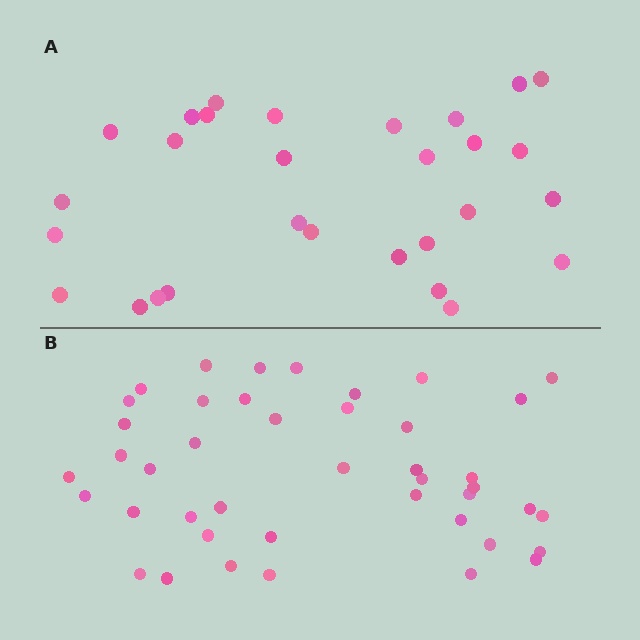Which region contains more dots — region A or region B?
Region B (the bottom region) has more dots.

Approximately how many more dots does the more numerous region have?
Region B has approximately 15 more dots than region A.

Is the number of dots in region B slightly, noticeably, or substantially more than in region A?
Region B has substantially more. The ratio is roughly 1.5 to 1.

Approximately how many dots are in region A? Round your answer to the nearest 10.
About 30 dots. (The exact count is 29, which rounds to 30.)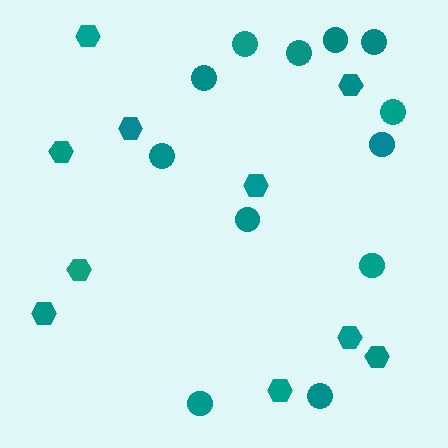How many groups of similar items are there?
There are 2 groups: one group of circles (12) and one group of hexagons (10).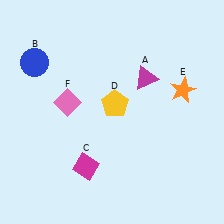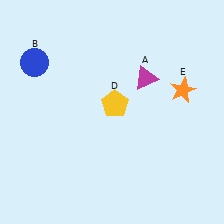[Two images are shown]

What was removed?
The pink diamond (F), the magenta diamond (C) were removed in Image 2.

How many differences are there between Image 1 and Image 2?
There are 2 differences between the two images.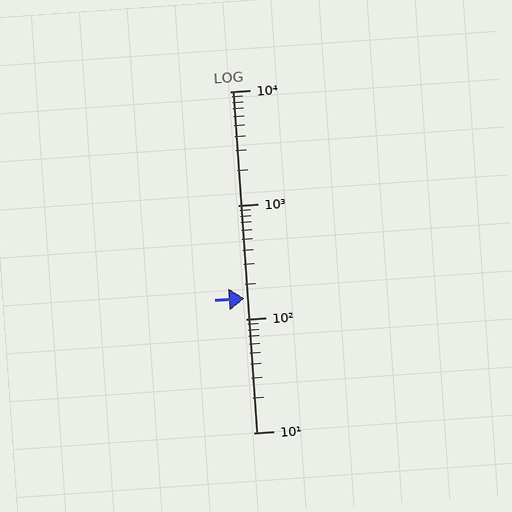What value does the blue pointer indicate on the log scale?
The pointer indicates approximately 150.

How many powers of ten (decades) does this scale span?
The scale spans 3 decades, from 10 to 10000.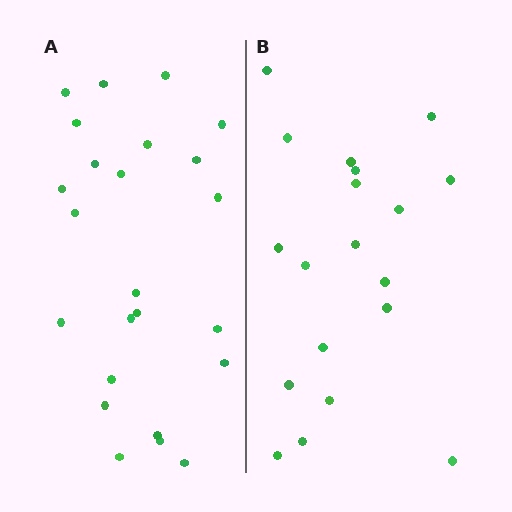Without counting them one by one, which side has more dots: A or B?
Region A (the left region) has more dots.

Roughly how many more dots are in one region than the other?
Region A has about 5 more dots than region B.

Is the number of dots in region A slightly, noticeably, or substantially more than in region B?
Region A has noticeably more, but not dramatically so. The ratio is roughly 1.3 to 1.